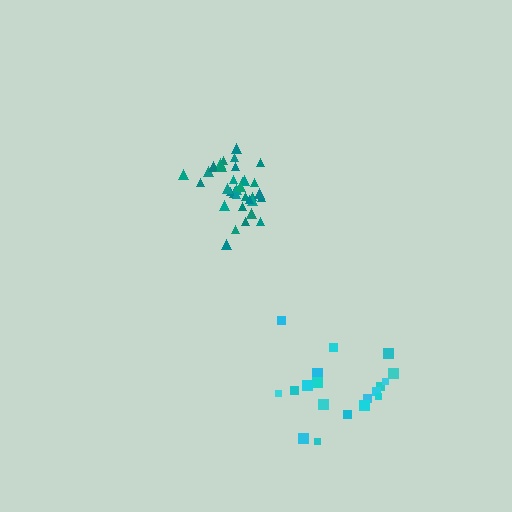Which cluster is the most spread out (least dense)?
Cyan.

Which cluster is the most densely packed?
Teal.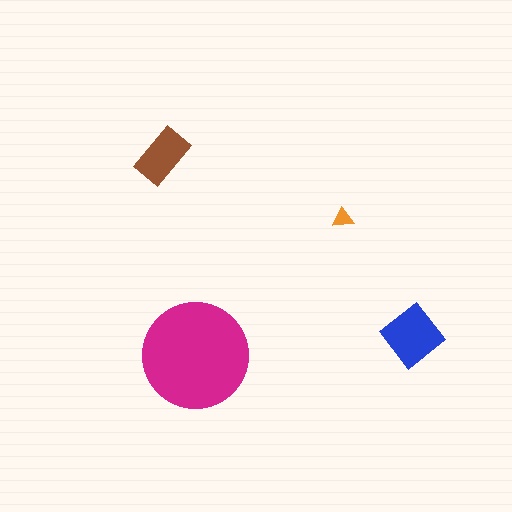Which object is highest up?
The brown rectangle is topmost.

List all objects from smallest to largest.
The orange triangle, the brown rectangle, the blue diamond, the magenta circle.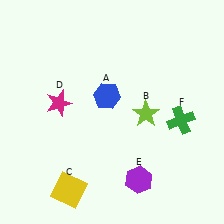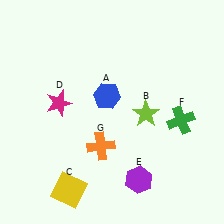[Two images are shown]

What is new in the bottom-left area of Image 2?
An orange cross (G) was added in the bottom-left area of Image 2.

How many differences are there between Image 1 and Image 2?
There is 1 difference between the two images.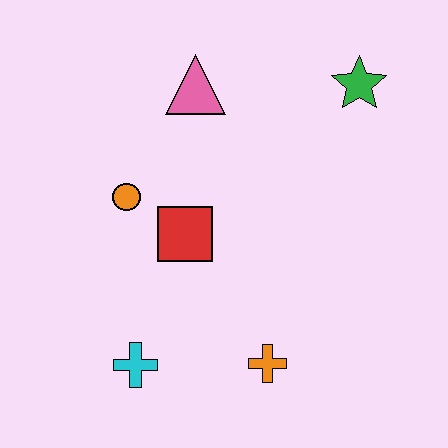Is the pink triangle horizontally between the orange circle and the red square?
No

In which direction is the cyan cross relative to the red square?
The cyan cross is below the red square.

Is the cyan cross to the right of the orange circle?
Yes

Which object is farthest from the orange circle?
The green star is farthest from the orange circle.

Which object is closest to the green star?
The pink triangle is closest to the green star.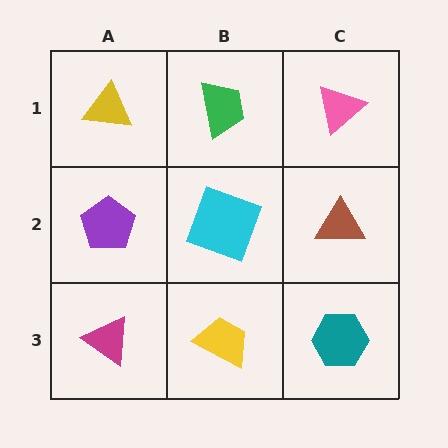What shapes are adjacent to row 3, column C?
A brown triangle (row 2, column C), a yellow trapezoid (row 3, column B).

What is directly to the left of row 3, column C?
A yellow trapezoid.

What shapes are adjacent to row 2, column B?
A green trapezoid (row 1, column B), a yellow trapezoid (row 3, column B), a purple pentagon (row 2, column A), a brown triangle (row 2, column C).